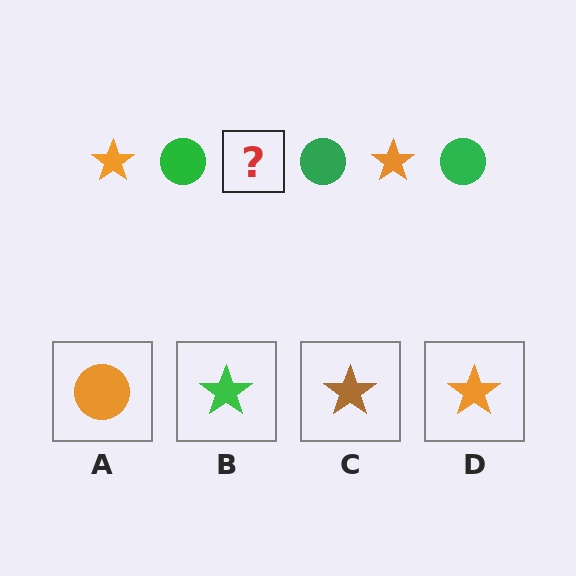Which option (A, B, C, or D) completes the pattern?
D.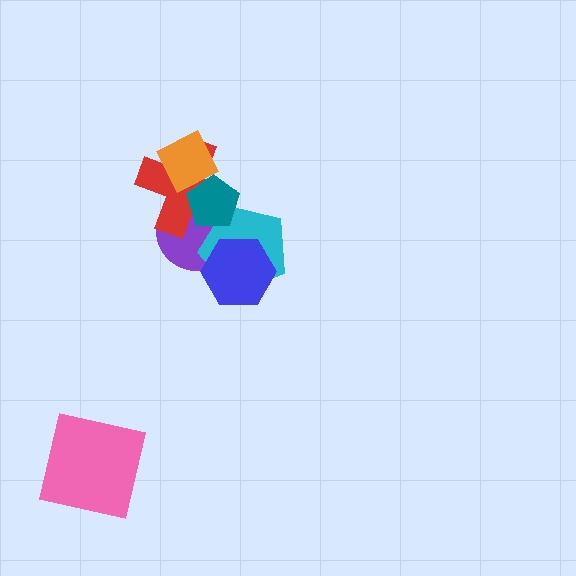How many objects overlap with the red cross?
4 objects overlap with the red cross.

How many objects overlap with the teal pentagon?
4 objects overlap with the teal pentagon.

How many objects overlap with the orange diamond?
2 objects overlap with the orange diamond.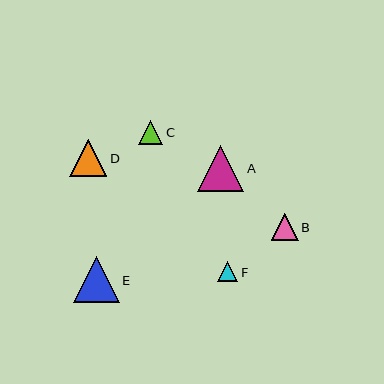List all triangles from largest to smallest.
From largest to smallest: A, E, D, B, C, F.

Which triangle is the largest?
Triangle A is the largest with a size of approximately 46 pixels.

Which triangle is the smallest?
Triangle F is the smallest with a size of approximately 20 pixels.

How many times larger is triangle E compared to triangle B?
Triangle E is approximately 1.7 times the size of triangle B.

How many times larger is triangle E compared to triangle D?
Triangle E is approximately 1.2 times the size of triangle D.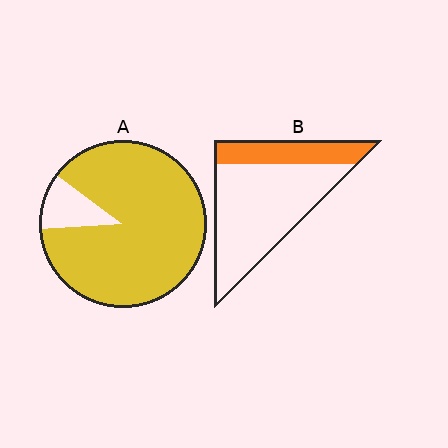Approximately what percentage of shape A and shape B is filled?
A is approximately 90% and B is approximately 25%.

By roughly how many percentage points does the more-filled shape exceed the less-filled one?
By roughly 65 percentage points (A over B).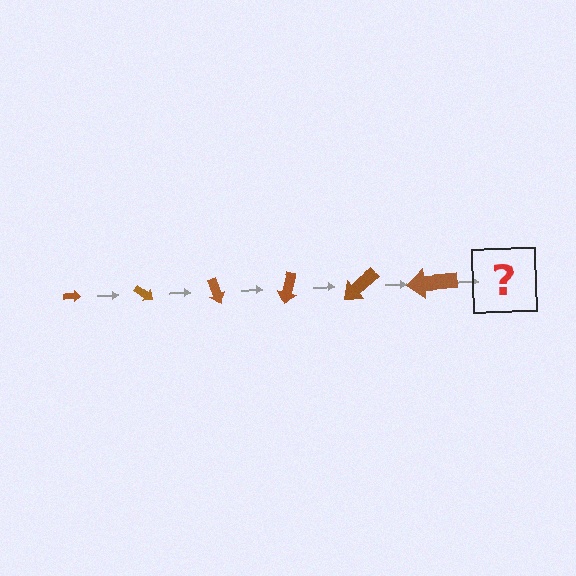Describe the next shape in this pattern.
It should be an arrow, larger than the previous one and rotated 210 degrees from the start.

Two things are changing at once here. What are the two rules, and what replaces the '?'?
The two rules are that the arrow grows larger each step and it rotates 35 degrees each step. The '?' should be an arrow, larger than the previous one and rotated 210 degrees from the start.